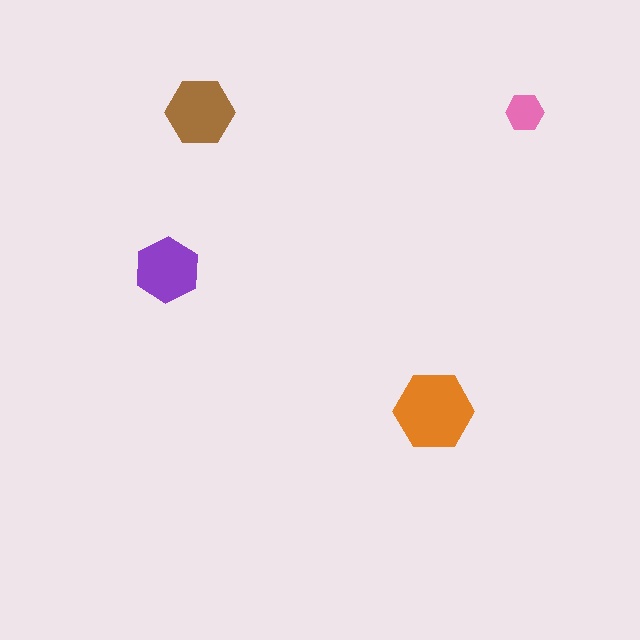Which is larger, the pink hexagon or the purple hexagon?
The purple one.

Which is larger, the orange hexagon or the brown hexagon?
The orange one.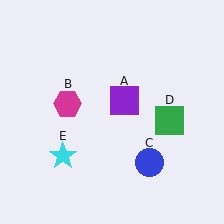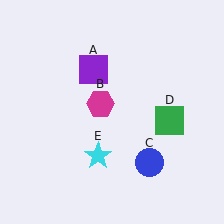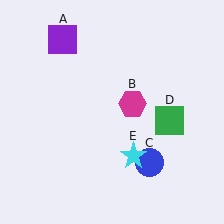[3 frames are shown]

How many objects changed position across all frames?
3 objects changed position: purple square (object A), magenta hexagon (object B), cyan star (object E).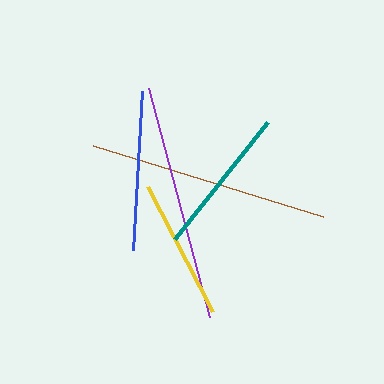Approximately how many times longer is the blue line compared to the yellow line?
The blue line is approximately 1.1 times the length of the yellow line.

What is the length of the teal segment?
The teal segment is approximately 149 pixels long.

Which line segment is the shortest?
The yellow line is the shortest at approximately 141 pixels.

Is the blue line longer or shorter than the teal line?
The blue line is longer than the teal line.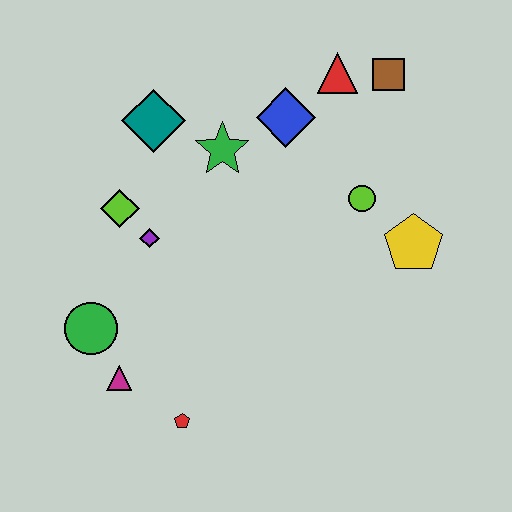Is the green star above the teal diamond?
No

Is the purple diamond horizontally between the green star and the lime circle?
No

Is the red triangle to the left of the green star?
No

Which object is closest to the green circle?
The magenta triangle is closest to the green circle.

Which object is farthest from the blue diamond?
The red pentagon is farthest from the blue diamond.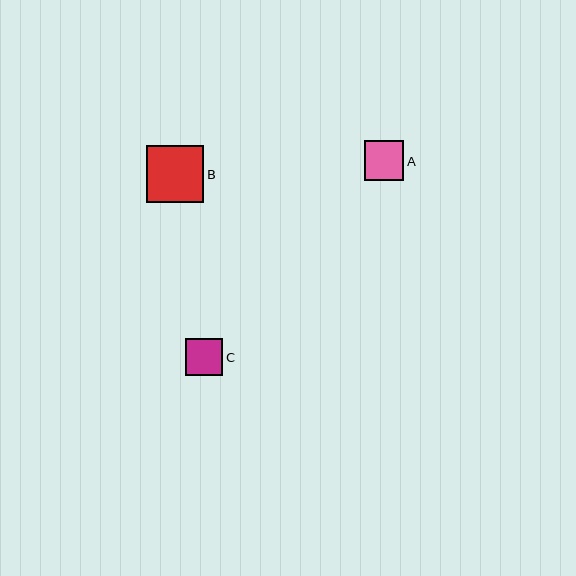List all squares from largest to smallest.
From largest to smallest: B, A, C.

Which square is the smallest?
Square C is the smallest with a size of approximately 37 pixels.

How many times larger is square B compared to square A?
Square B is approximately 1.5 times the size of square A.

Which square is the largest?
Square B is the largest with a size of approximately 57 pixels.